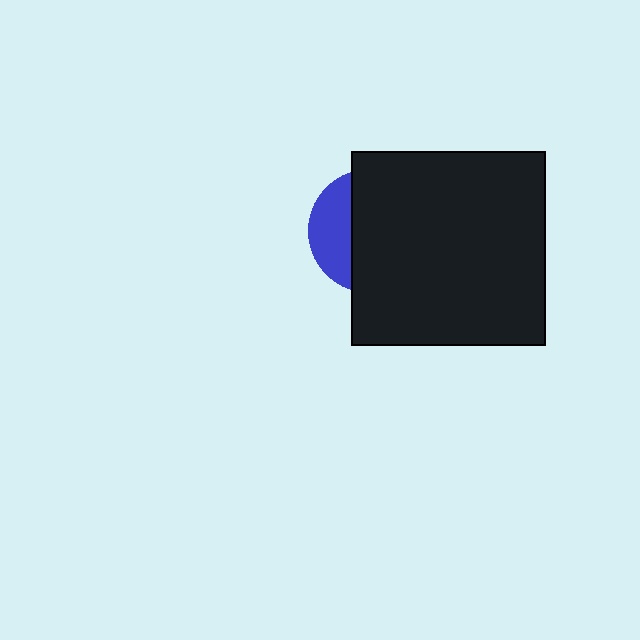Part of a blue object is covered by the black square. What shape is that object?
It is a circle.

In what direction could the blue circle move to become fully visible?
The blue circle could move left. That would shift it out from behind the black square entirely.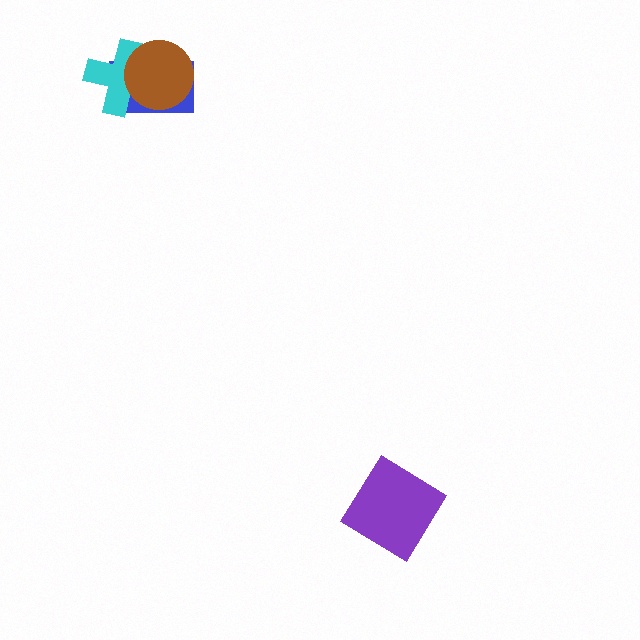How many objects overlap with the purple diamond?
0 objects overlap with the purple diamond.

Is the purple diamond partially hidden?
No, no other shape covers it.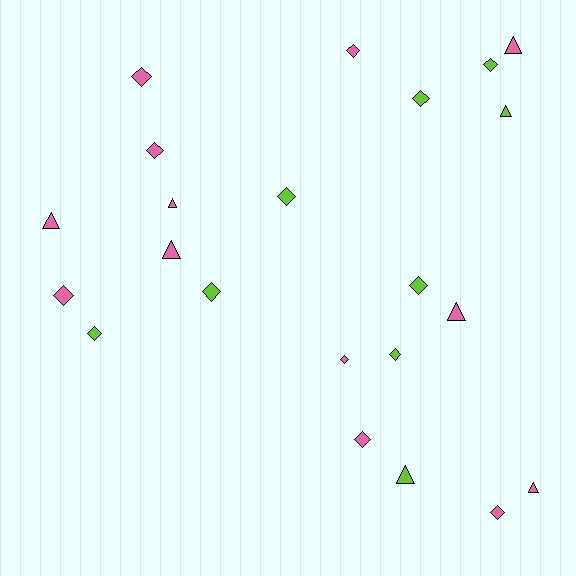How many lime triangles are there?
There are 2 lime triangles.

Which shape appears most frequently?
Diamond, with 14 objects.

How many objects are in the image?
There are 22 objects.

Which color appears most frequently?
Pink, with 13 objects.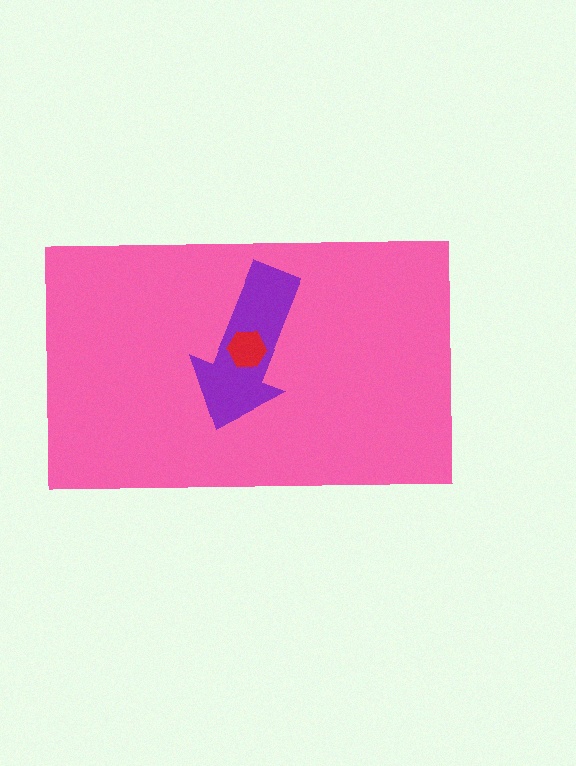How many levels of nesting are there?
3.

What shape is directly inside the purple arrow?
The red hexagon.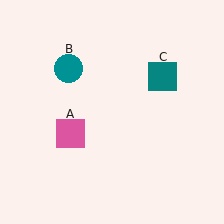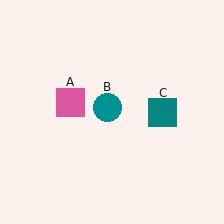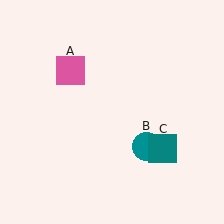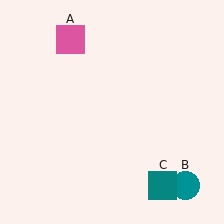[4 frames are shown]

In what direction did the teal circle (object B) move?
The teal circle (object B) moved down and to the right.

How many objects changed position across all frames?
3 objects changed position: pink square (object A), teal circle (object B), teal square (object C).